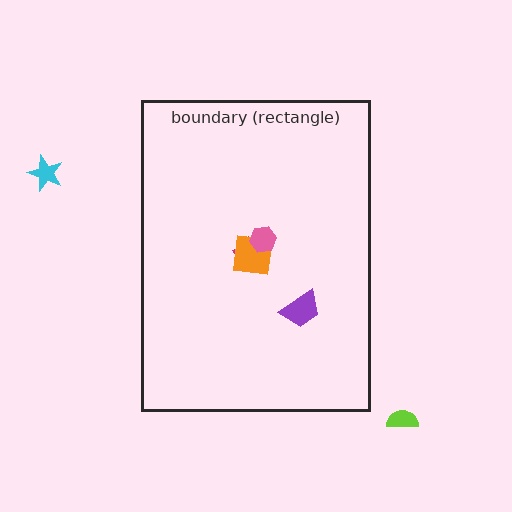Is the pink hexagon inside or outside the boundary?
Inside.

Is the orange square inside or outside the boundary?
Inside.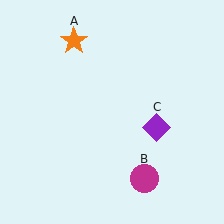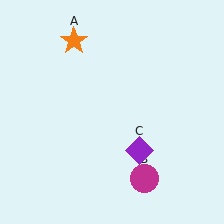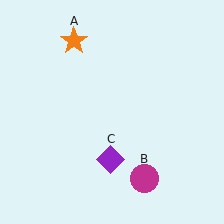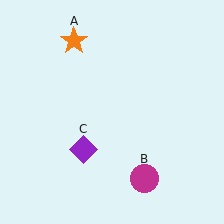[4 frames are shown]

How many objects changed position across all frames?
1 object changed position: purple diamond (object C).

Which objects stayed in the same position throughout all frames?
Orange star (object A) and magenta circle (object B) remained stationary.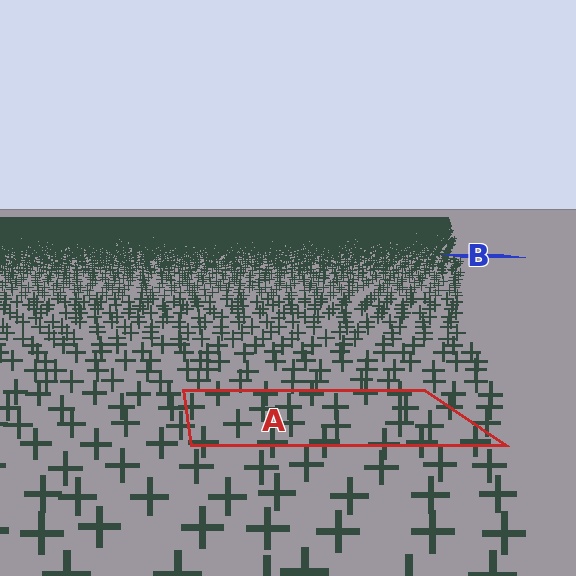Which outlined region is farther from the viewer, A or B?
Region B is farther from the viewer — the texture elements inside it appear smaller and more densely packed.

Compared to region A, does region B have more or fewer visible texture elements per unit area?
Region B has more texture elements per unit area — they are packed more densely because it is farther away.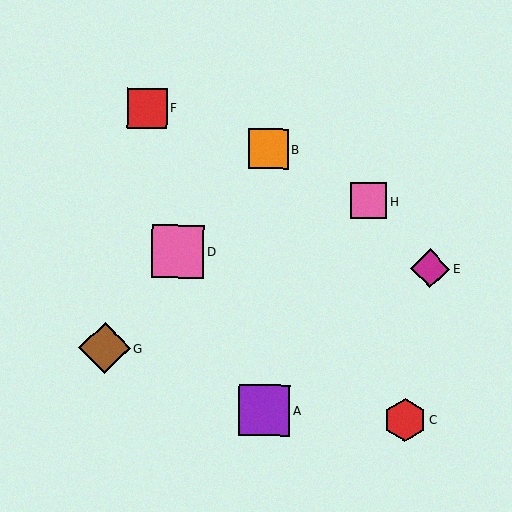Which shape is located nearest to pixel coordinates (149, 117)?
The red square (labeled F) at (147, 108) is nearest to that location.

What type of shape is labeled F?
Shape F is a red square.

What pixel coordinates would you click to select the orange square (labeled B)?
Click at (268, 149) to select the orange square B.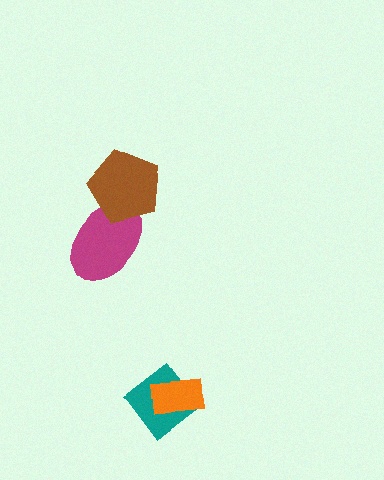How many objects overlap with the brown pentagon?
1 object overlaps with the brown pentagon.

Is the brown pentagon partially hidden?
No, no other shape covers it.